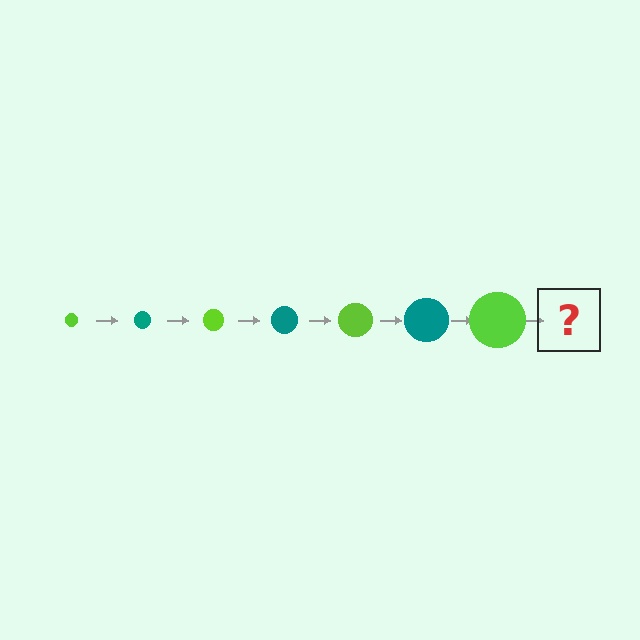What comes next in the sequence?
The next element should be a teal circle, larger than the previous one.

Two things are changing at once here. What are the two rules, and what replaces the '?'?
The two rules are that the circle grows larger each step and the color cycles through lime and teal. The '?' should be a teal circle, larger than the previous one.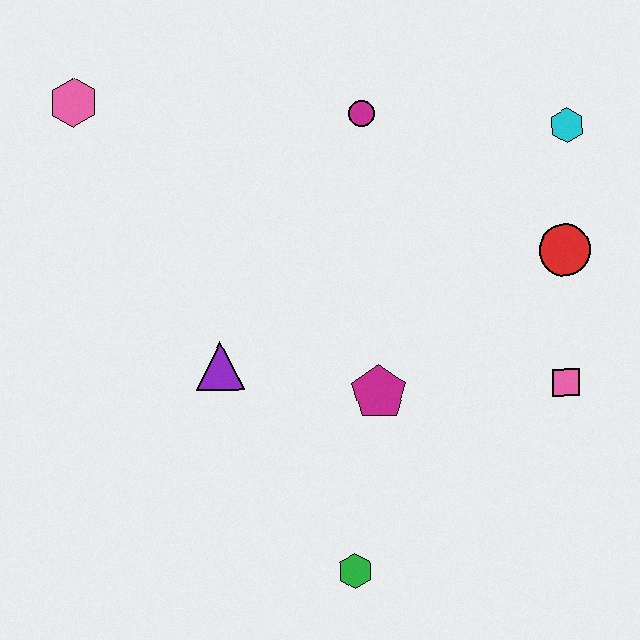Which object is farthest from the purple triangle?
The cyan hexagon is farthest from the purple triangle.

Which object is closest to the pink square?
The red circle is closest to the pink square.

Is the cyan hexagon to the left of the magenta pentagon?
No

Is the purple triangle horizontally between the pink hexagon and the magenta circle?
Yes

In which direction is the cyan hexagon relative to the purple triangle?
The cyan hexagon is to the right of the purple triangle.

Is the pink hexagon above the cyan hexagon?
Yes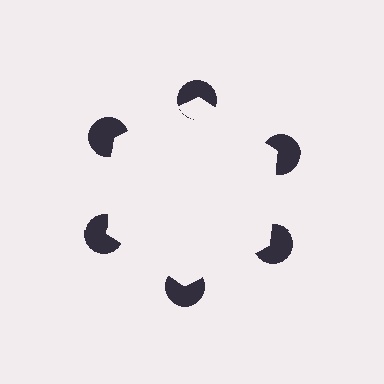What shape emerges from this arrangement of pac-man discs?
An illusory hexagon — its edges are inferred from the aligned wedge cuts in the pac-man discs, not physically drawn.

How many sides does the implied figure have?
6 sides.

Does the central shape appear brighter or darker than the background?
It typically appears slightly brighter than the background, even though no actual brightness change is drawn.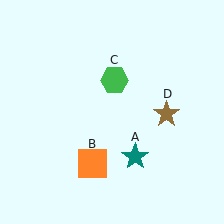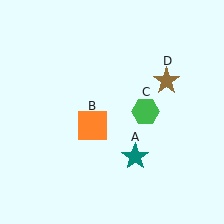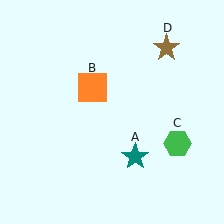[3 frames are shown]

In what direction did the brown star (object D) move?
The brown star (object D) moved up.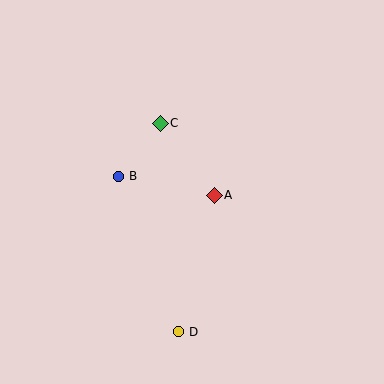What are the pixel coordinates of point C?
Point C is at (160, 123).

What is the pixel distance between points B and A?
The distance between B and A is 97 pixels.